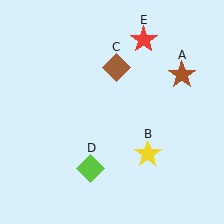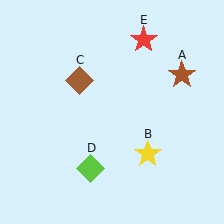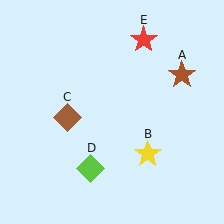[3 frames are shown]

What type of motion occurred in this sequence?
The brown diamond (object C) rotated counterclockwise around the center of the scene.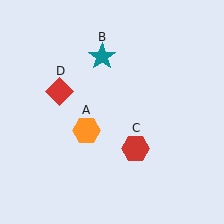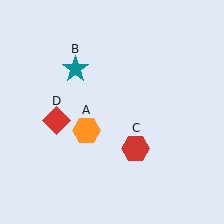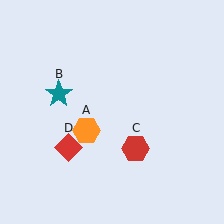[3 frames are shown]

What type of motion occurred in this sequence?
The teal star (object B), red diamond (object D) rotated counterclockwise around the center of the scene.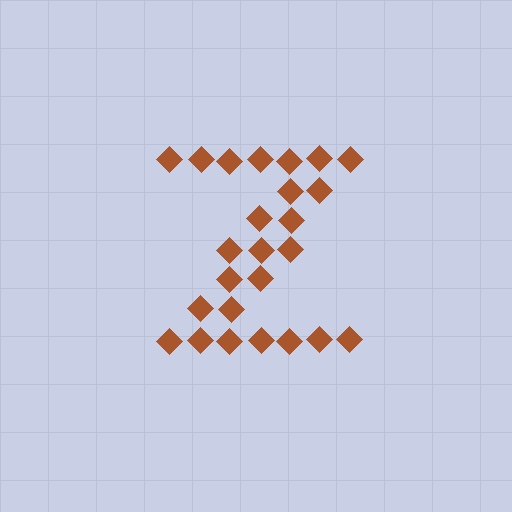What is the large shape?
The large shape is the letter Z.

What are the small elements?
The small elements are diamonds.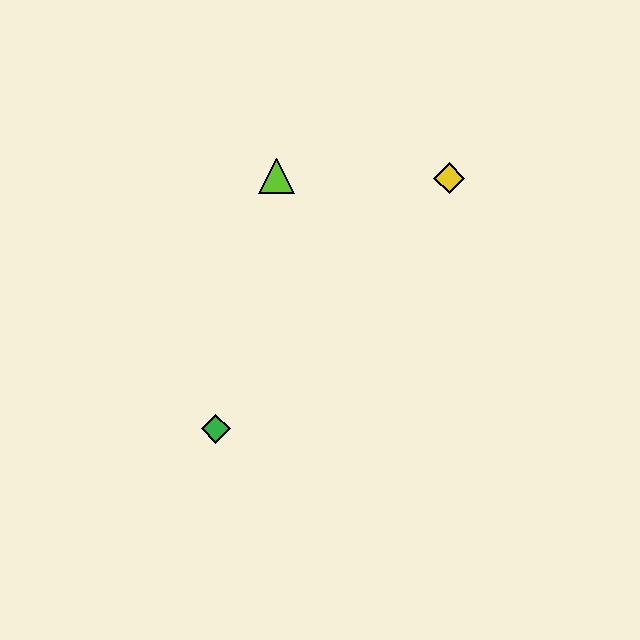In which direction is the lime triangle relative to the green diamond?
The lime triangle is above the green diamond.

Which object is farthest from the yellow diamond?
The green diamond is farthest from the yellow diamond.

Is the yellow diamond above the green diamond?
Yes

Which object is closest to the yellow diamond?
The lime triangle is closest to the yellow diamond.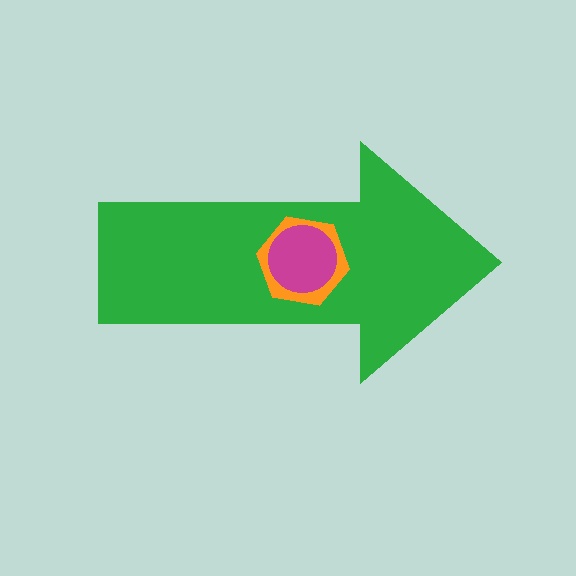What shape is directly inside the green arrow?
The orange hexagon.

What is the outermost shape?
The green arrow.